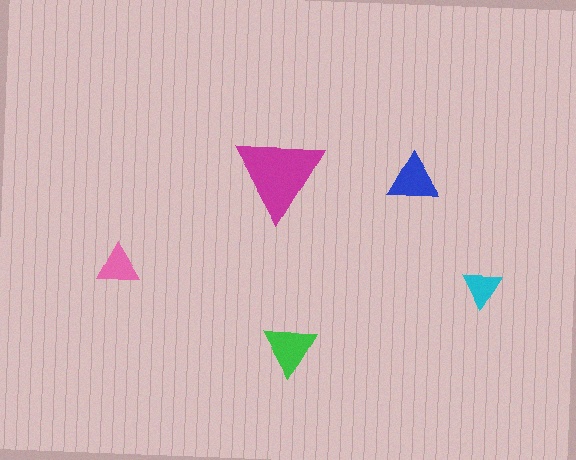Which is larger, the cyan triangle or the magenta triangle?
The magenta one.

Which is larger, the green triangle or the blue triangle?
The green one.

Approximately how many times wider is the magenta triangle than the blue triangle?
About 1.5 times wider.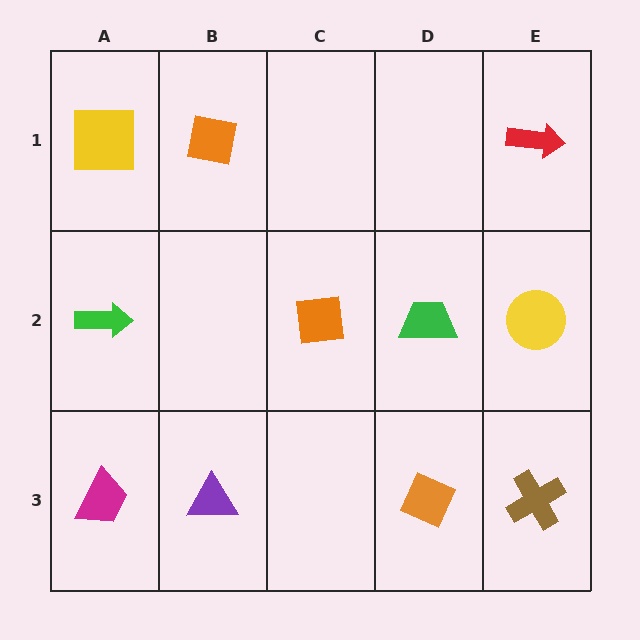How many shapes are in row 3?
4 shapes.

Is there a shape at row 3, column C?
No, that cell is empty.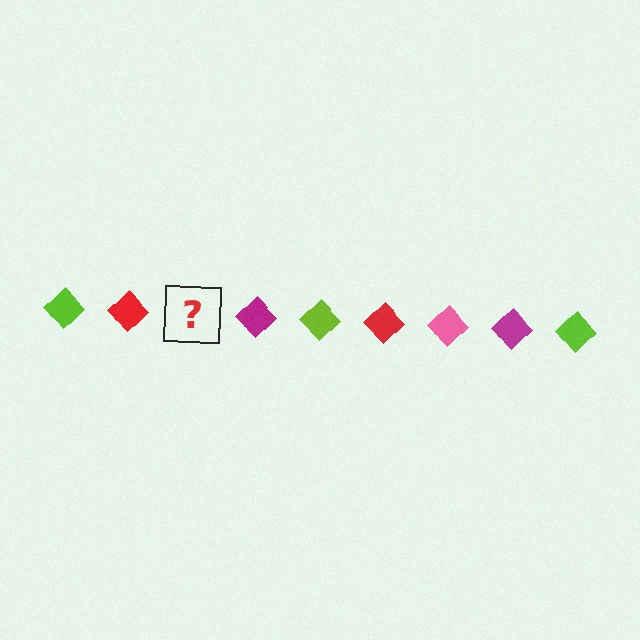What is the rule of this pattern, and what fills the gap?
The rule is that the pattern cycles through lime, red, pink, magenta diamonds. The gap should be filled with a pink diamond.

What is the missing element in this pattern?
The missing element is a pink diamond.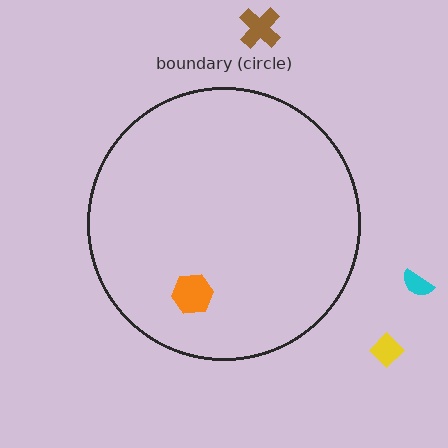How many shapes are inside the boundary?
1 inside, 3 outside.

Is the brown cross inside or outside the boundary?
Outside.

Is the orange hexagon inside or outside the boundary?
Inside.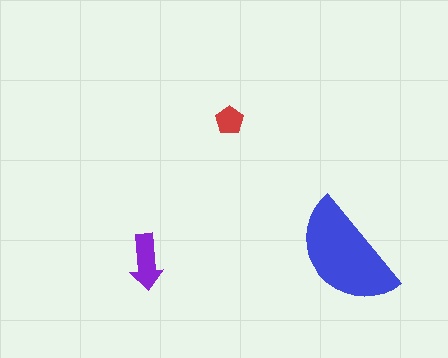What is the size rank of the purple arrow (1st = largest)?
2nd.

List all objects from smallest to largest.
The red pentagon, the purple arrow, the blue semicircle.